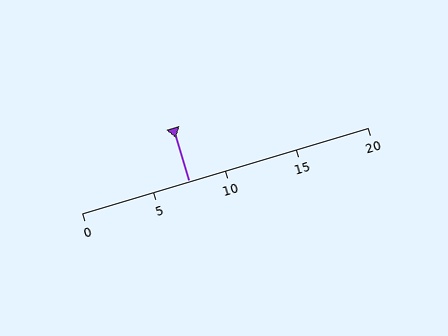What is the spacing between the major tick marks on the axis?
The major ticks are spaced 5 apart.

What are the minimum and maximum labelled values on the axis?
The axis runs from 0 to 20.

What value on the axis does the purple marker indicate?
The marker indicates approximately 7.5.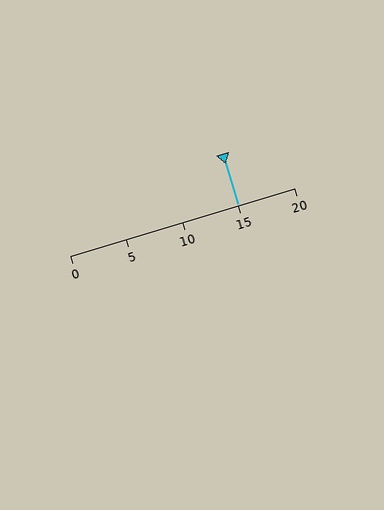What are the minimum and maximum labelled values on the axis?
The axis runs from 0 to 20.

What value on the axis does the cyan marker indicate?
The marker indicates approximately 15.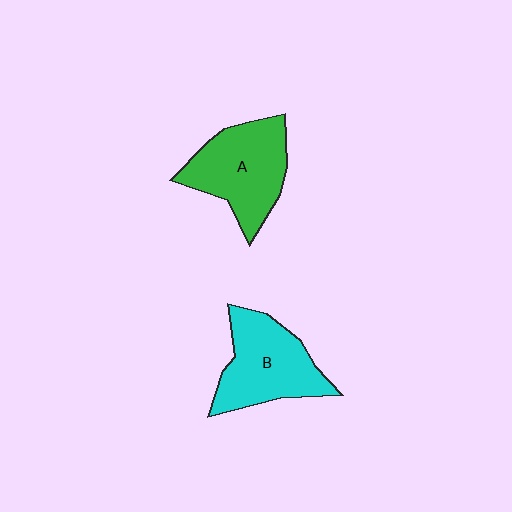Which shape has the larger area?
Shape A (green).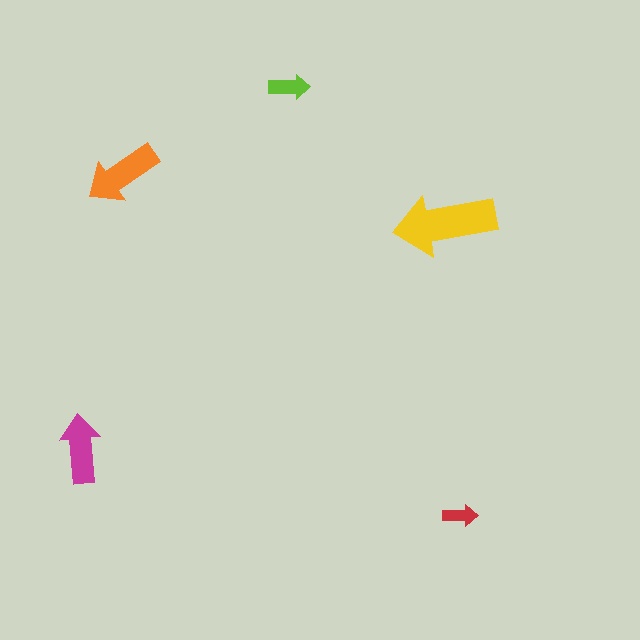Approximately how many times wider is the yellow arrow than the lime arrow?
About 2.5 times wider.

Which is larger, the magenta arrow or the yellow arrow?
The yellow one.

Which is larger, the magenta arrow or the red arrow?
The magenta one.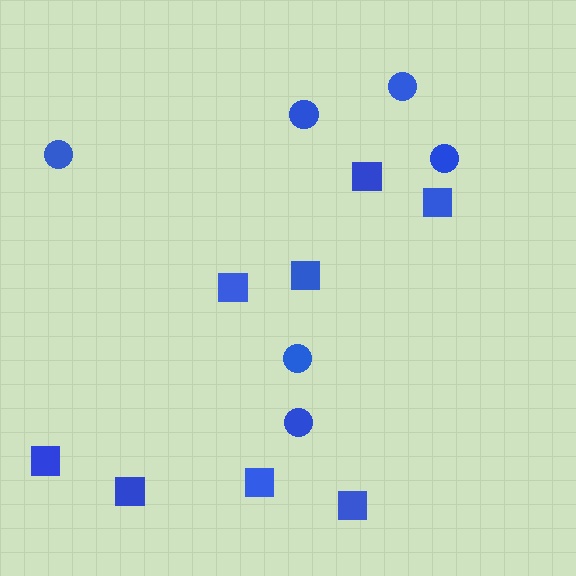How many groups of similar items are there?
There are 2 groups: one group of squares (8) and one group of circles (6).